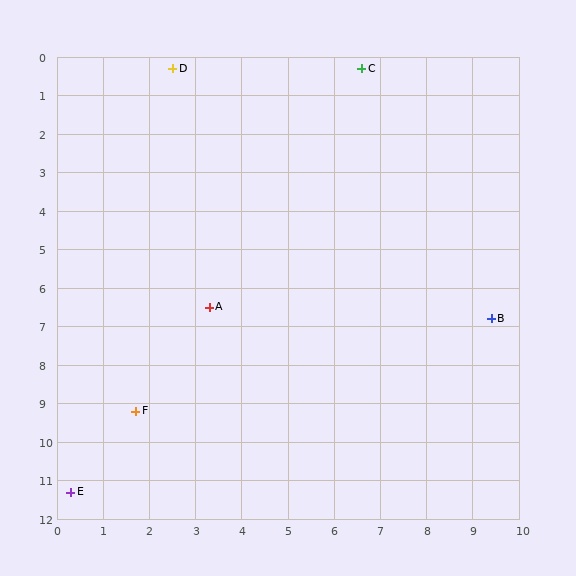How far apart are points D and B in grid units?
Points D and B are about 9.5 grid units apart.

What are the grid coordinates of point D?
Point D is at approximately (2.5, 0.3).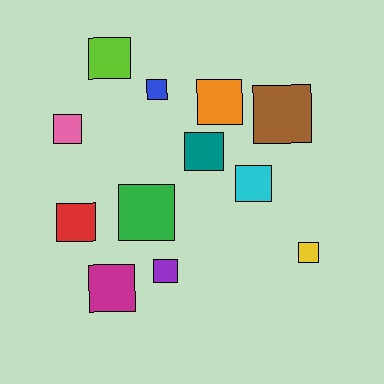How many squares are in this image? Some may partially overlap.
There are 12 squares.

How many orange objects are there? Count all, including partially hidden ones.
There is 1 orange object.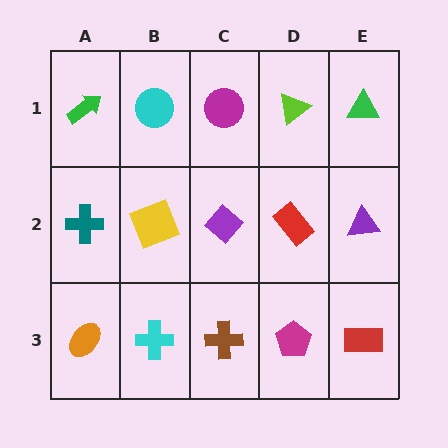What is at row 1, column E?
A green triangle.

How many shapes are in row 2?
5 shapes.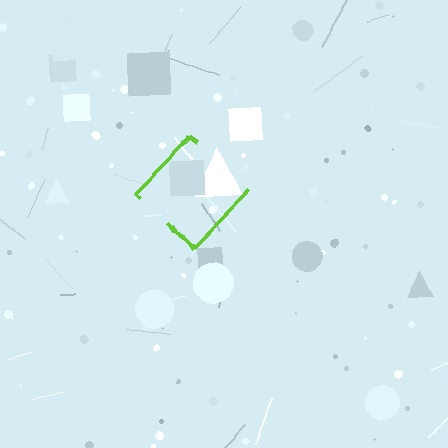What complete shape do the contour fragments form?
The contour fragments form a diamond.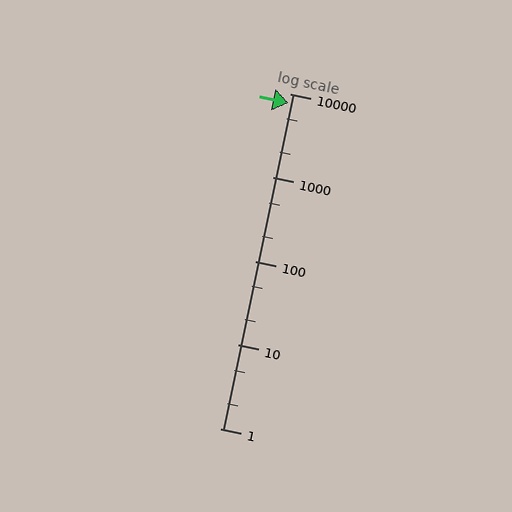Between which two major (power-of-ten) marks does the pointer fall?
The pointer is between 1000 and 10000.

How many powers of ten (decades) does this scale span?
The scale spans 4 decades, from 1 to 10000.